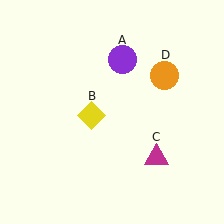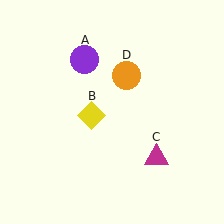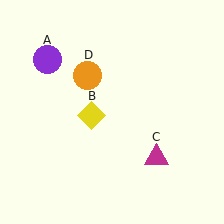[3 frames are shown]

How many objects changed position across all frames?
2 objects changed position: purple circle (object A), orange circle (object D).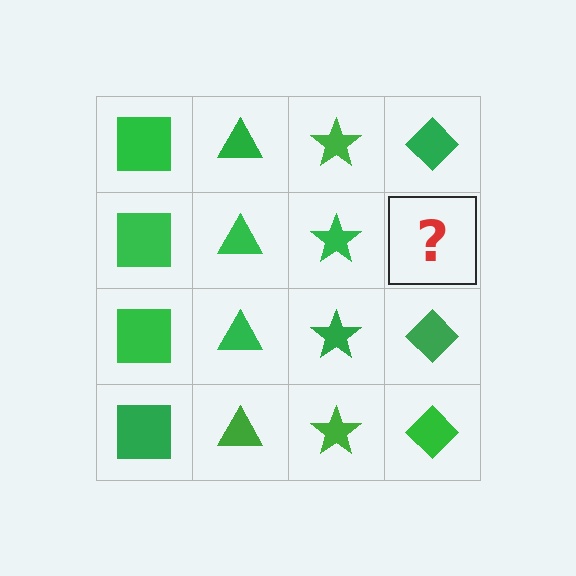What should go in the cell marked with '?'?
The missing cell should contain a green diamond.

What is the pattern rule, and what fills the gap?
The rule is that each column has a consistent shape. The gap should be filled with a green diamond.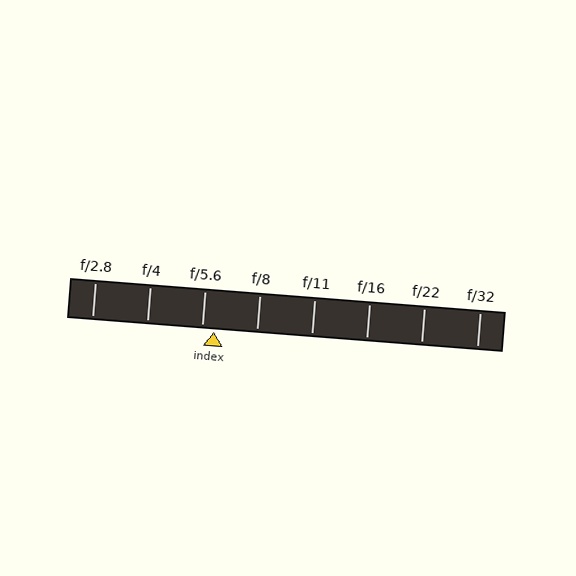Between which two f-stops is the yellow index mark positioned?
The index mark is between f/5.6 and f/8.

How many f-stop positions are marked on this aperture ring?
There are 8 f-stop positions marked.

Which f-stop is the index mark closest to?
The index mark is closest to f/5.6.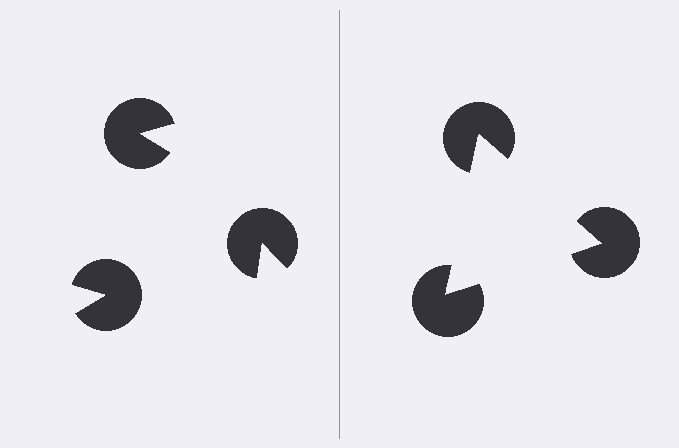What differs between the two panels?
The pac-man discs are positioned identically on both sides; only the wedge orientations differ. On the right they align to a triangle; on the left they are misaligned.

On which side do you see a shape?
An illusory triangle appears on the right side. On the left side the wedge cuts are rotated, so no coherent shape forms.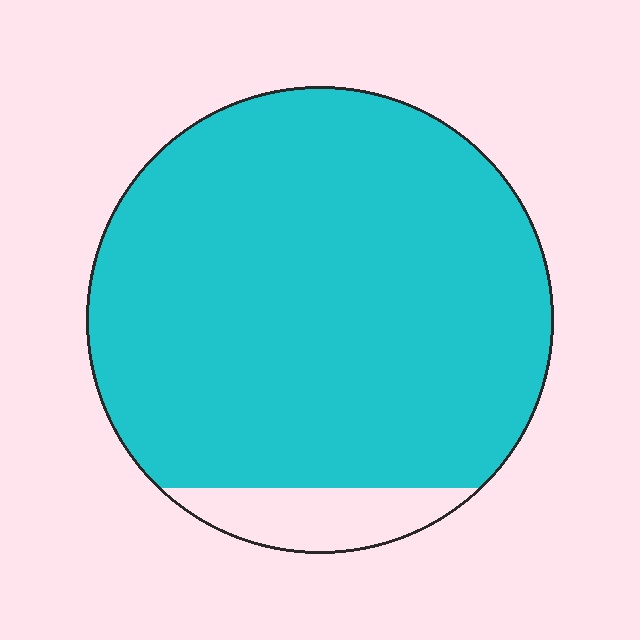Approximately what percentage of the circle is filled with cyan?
Approximately 90%.